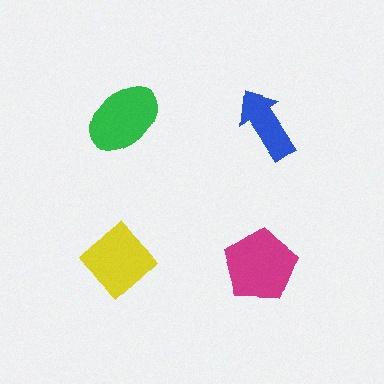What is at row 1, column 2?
A blue arrow.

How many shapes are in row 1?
2 shapes.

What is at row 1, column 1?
A green ellipse.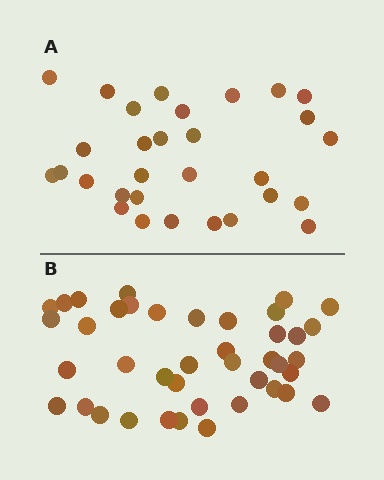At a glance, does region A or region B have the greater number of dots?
Region B (the bottom region) has more dots.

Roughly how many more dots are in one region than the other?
Region B has roughly 12 or so more dots than region A.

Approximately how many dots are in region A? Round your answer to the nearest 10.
About 30 dots.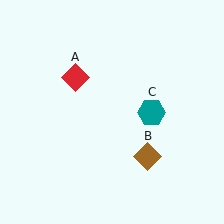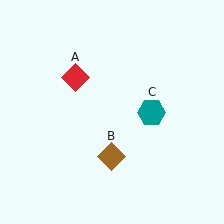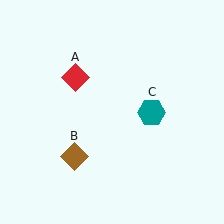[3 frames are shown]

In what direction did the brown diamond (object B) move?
The brown diamond (object B) moved left.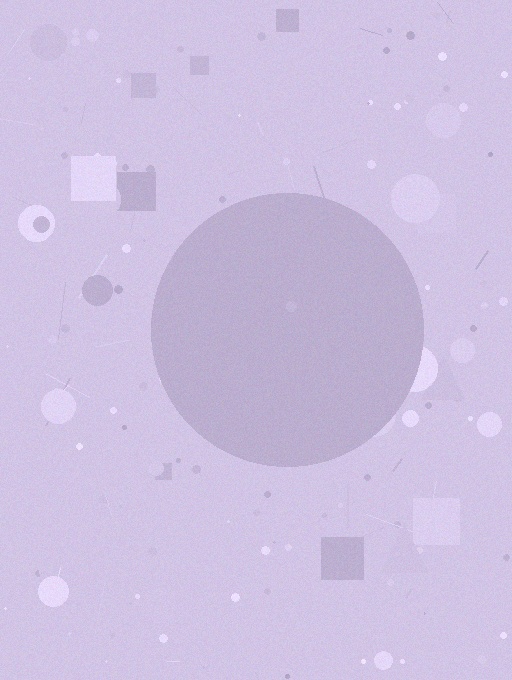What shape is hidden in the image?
A circle is hidden in the image.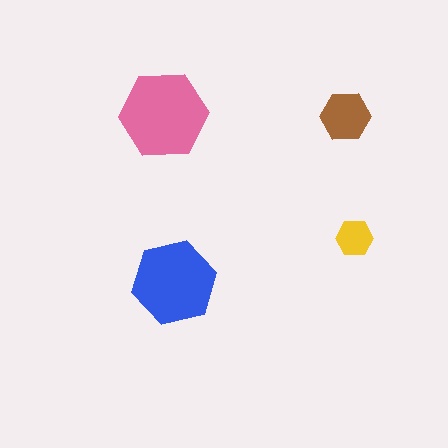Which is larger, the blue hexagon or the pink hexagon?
The pink one.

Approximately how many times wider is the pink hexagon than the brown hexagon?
About 2 times wider.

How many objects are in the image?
There are 4 objects in the image.